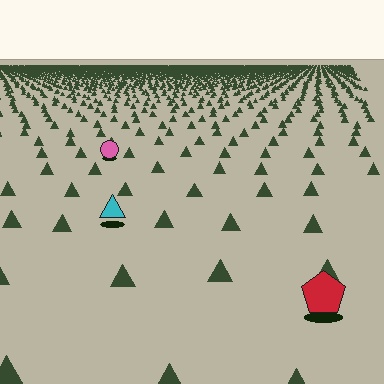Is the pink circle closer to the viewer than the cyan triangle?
No. The cyan triangle is closer — you can tell from the texture gradient: the ground texture is coarser near it.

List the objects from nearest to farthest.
From nearest to farthest: the red pentagon, the cyan triangle, the pink circle.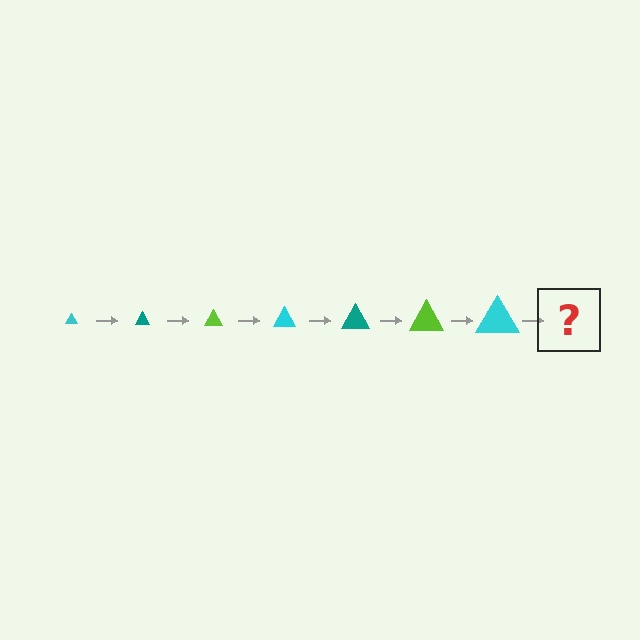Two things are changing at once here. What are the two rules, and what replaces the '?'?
The two rules are that the triangle grows larger each step and the color cycles through cyan, teal, and lime. The '?' should be a teal triangle, larger than the previous one.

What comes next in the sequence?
The next element should be a teal triangle, larger than the previous one.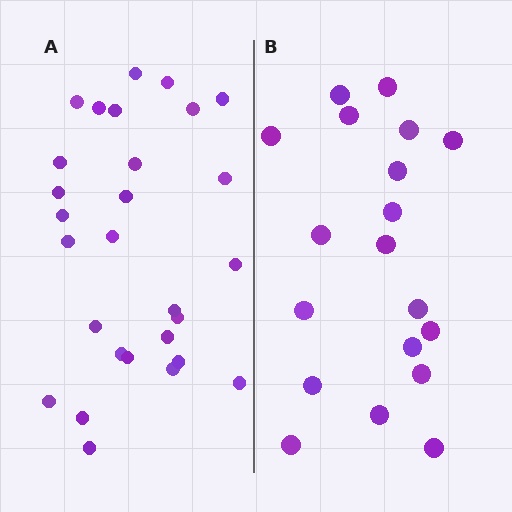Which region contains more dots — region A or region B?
Region A (the left region) has more dots.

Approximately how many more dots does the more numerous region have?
Region A has roughly 8 or so more dots than region B.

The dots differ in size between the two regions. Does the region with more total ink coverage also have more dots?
No. Region B has more total ink coverage because its dots are larger, but region A actually contains more individual dots. Total area can be misleading — the number of items is what matters here.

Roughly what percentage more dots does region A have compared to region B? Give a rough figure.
About 45% more.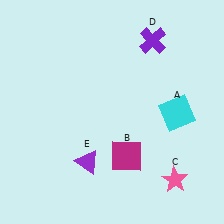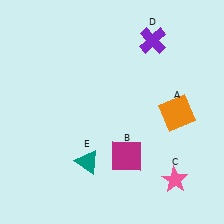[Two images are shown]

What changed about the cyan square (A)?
In Image 1, A is cyan. In Image 2, it changed to orange.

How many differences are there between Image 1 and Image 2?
There are 2 differences between the two images.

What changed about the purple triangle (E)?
In Image 1, E is purple. In Image 2, it changed to teal.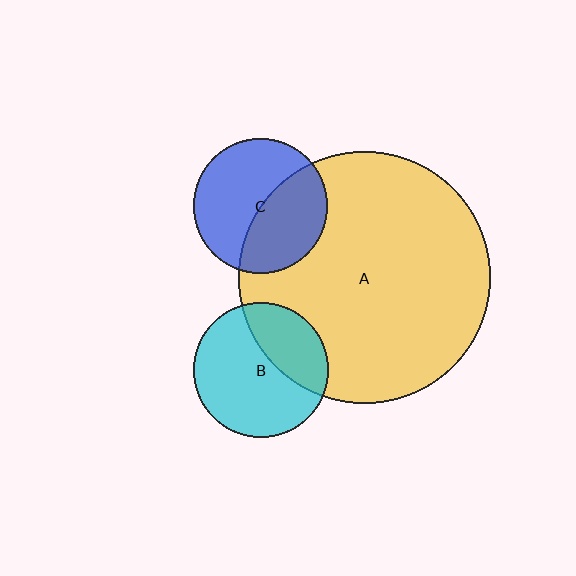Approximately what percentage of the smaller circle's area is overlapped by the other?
Approximately 45%.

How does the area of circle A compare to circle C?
Approximately 3.5 times.